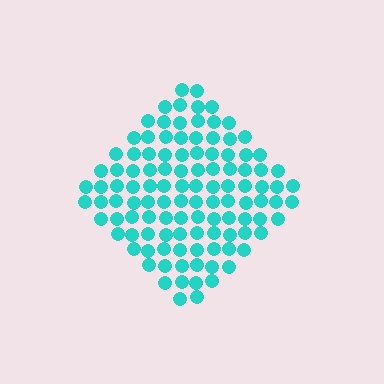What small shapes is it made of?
It is made of small circles.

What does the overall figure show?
The overall figure shows a diamond.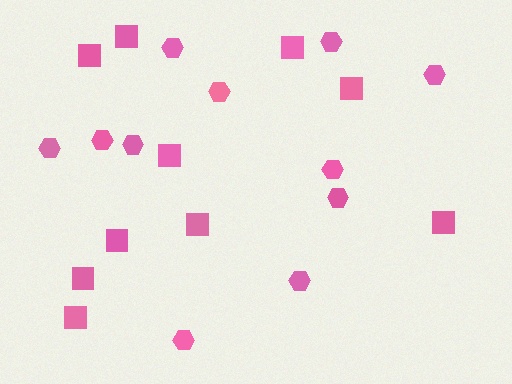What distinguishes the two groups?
There are 2 groups: one group of squares (10) and one group of hexagons (11).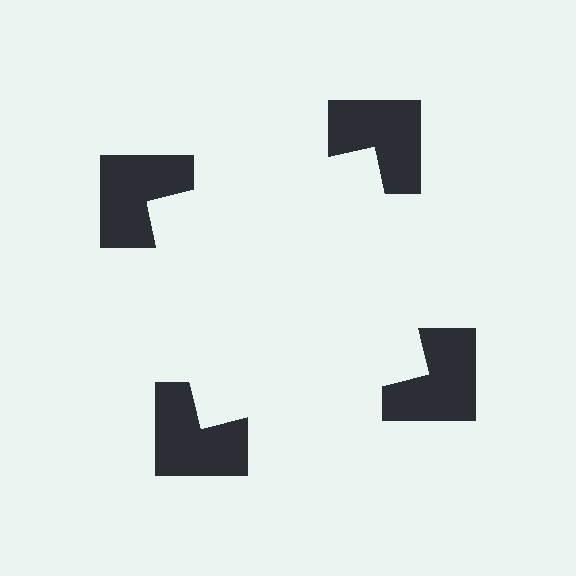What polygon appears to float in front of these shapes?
An illusory square — its edges are inferred from the aligned wedge cuts in the notched squares, not physically drawn.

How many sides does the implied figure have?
4 sides.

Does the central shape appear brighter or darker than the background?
It typically appears slightly brighter than the background, even though no actual brightness change is drawn.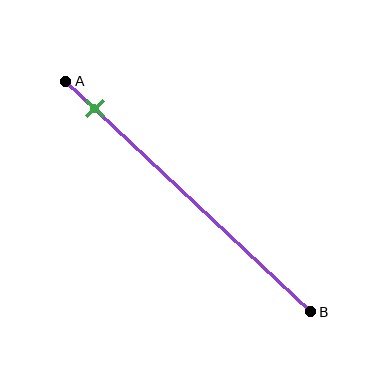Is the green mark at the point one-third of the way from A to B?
No, the mark is at about 10% from A, not at the 33% one-third point.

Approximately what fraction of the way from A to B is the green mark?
The green mark is approximately 10% of the way from A to B.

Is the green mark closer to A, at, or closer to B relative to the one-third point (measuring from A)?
The green mark is closer to point A than the one-third point of segment AB.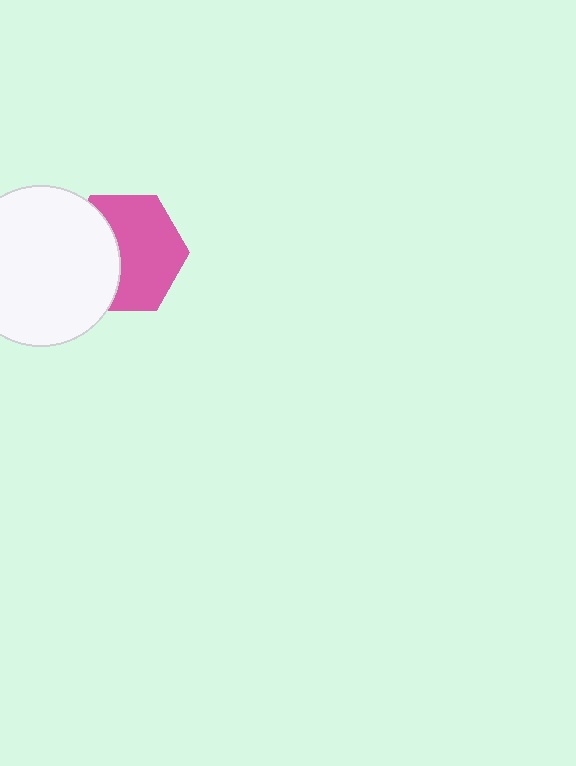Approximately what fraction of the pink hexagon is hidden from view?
Roughly 39% of the pink hexagon is hidden behind the white circle.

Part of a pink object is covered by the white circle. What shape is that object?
It is a hexagon.